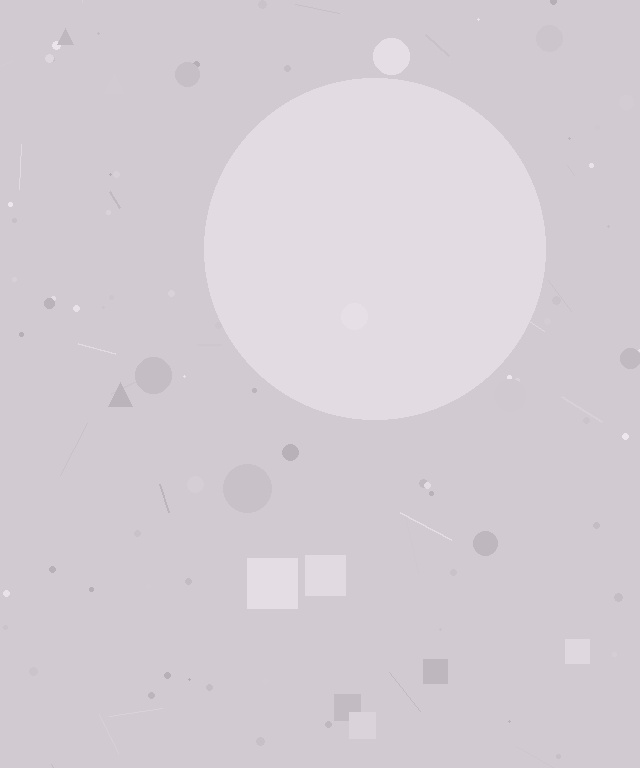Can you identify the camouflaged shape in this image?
The camouflaged shape is a circle.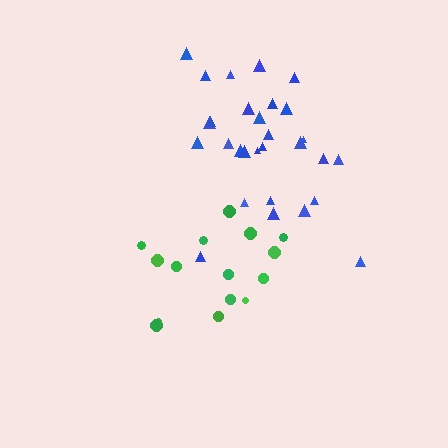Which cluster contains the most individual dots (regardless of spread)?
Blue (29).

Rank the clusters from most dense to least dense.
blue, green.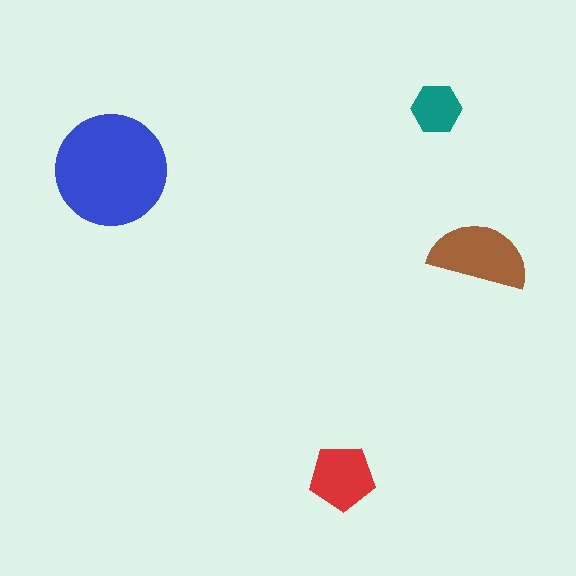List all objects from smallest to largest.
The teal hexagon, the red pentagon, the brown semicircle, the blue circle.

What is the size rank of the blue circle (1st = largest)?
1st.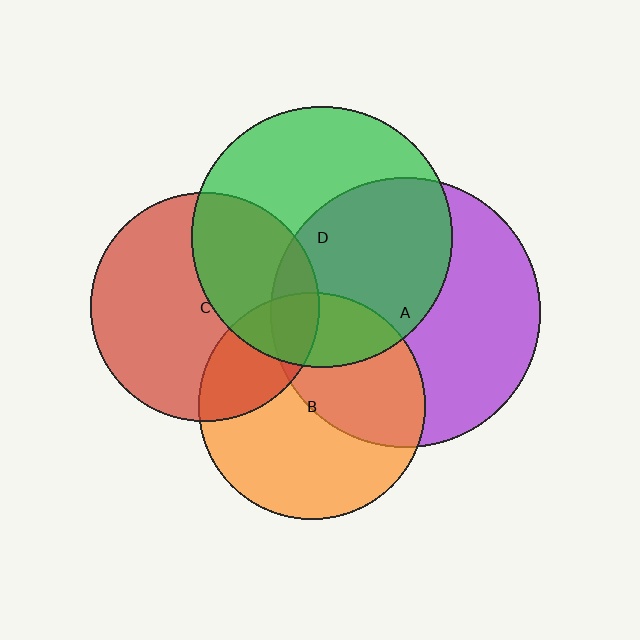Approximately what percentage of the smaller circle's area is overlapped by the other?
Approximately 40%.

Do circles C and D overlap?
Yes.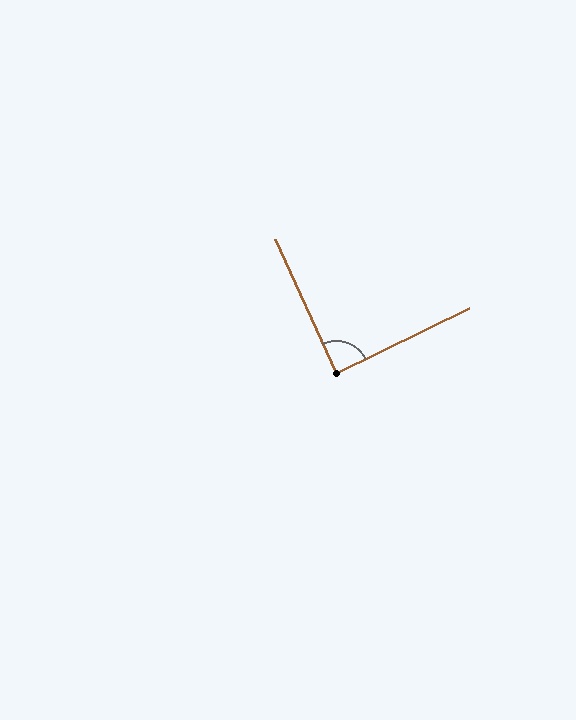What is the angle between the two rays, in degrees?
Approximately 89 degrees.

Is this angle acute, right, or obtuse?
It is approximately a right angle.